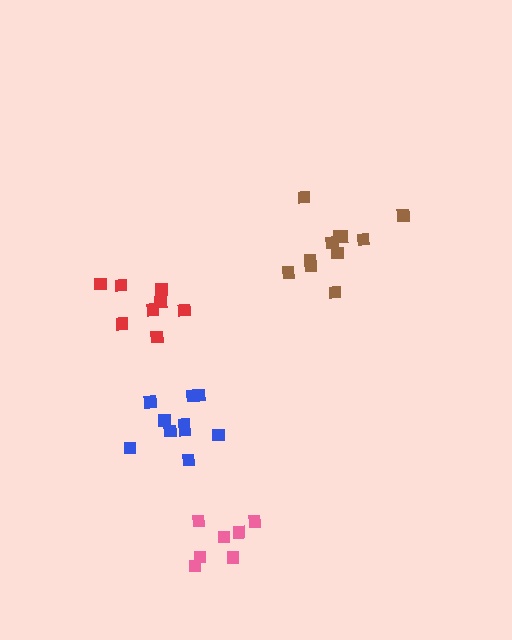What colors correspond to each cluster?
The clusters are colored: blue, red, brown, pink.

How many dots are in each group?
Group 1: 10 dots, Group 2: 8 dots, Group 3: 11 dots, Group 4: 7 dots (36 total).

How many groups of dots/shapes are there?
There are 4 groups.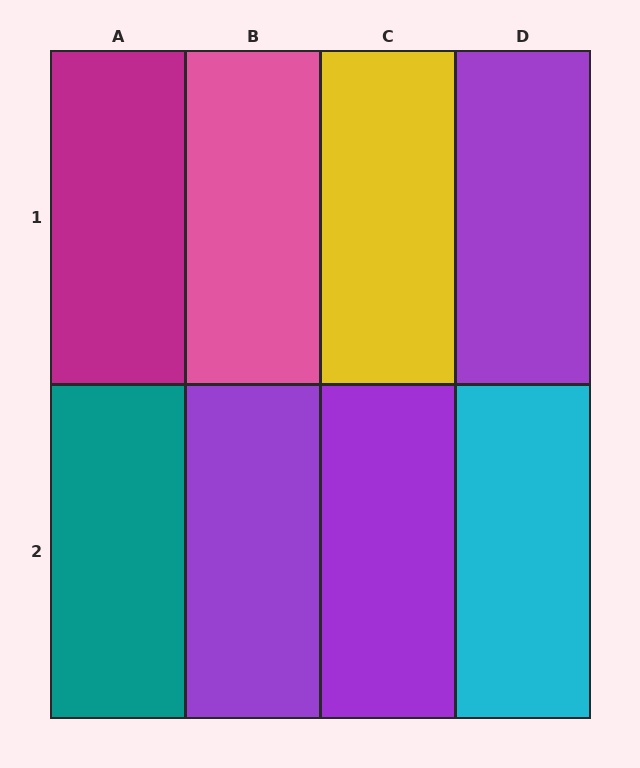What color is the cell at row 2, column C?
Purple.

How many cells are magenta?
1 cell is magenta.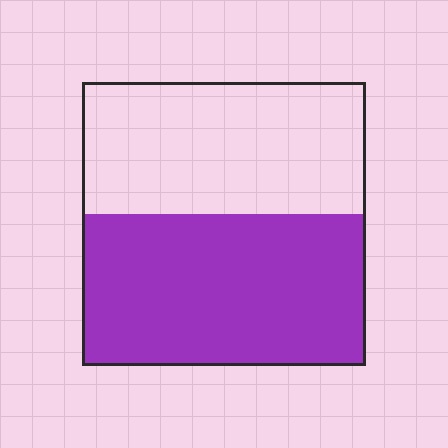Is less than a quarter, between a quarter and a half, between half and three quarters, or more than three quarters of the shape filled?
Between half and three quarters.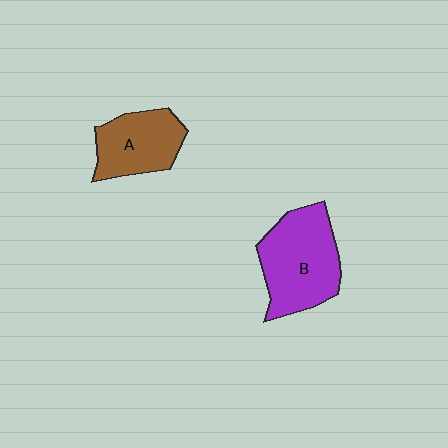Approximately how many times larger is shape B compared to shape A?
Approximately 1.4 times.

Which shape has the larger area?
Shape B (purple).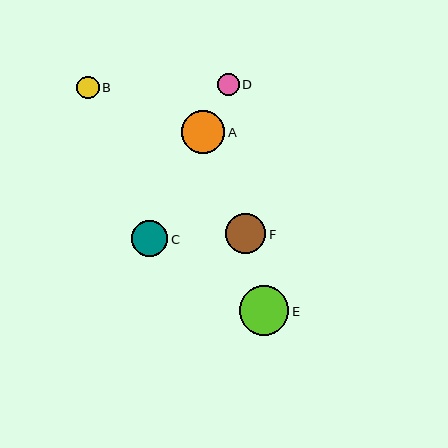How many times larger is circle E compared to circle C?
Circle E is approximately 1.4 times the size of circle C.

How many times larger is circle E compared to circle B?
Circle E is approximately 2.1 times the size of circle B.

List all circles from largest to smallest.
From largest to smallest: E, A, F, C, B, D.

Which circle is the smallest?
Circle D is the smallest with a size of approximately 22 pixels.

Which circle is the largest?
Circle E is the largest with a size of approximately 49 pixels.